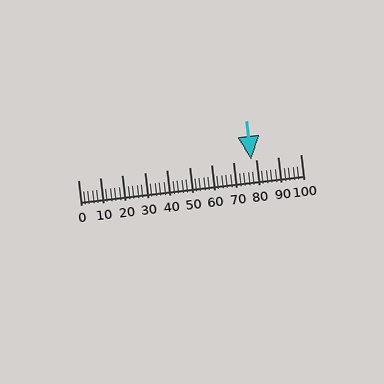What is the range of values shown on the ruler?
The ruler shows values from 0 to 100.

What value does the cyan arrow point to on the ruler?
The cyan arrow points to approximately 78.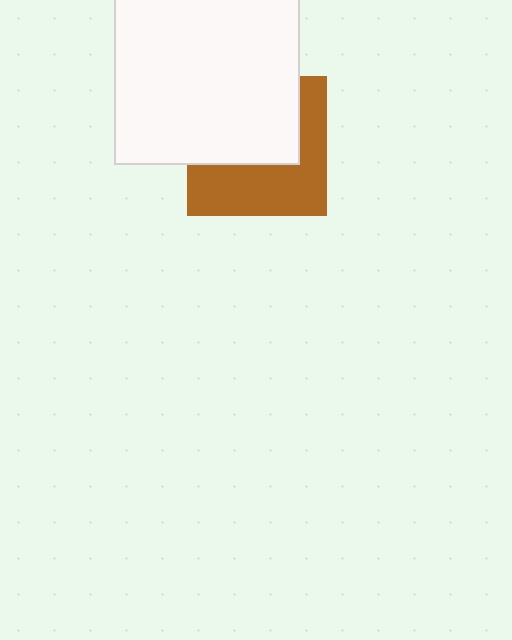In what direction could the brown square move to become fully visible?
The brown square could move down. That would shift it out from behind the white square entirely.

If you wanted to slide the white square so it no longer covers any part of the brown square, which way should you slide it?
Slide it up — that is the most direct way to separate the two shapes.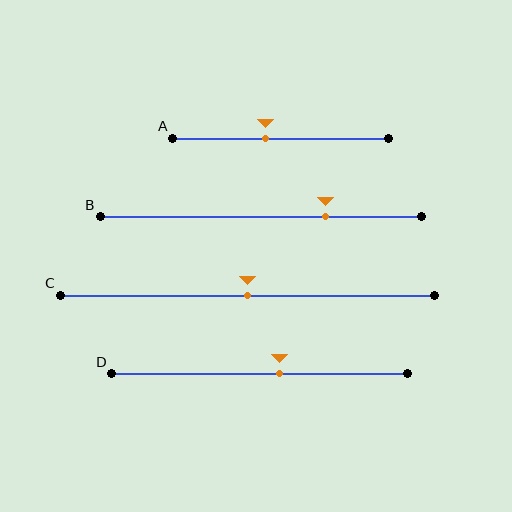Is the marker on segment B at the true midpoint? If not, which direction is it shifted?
No, the marker on segment B is shifted to the right by about 20% of the segment length.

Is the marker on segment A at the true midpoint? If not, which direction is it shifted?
No, the marker on segment A is shifted to the left by about 7% of the segment length.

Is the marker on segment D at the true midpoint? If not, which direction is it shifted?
No, the marker on segment D is shifted to the right by about 7% of the segment length.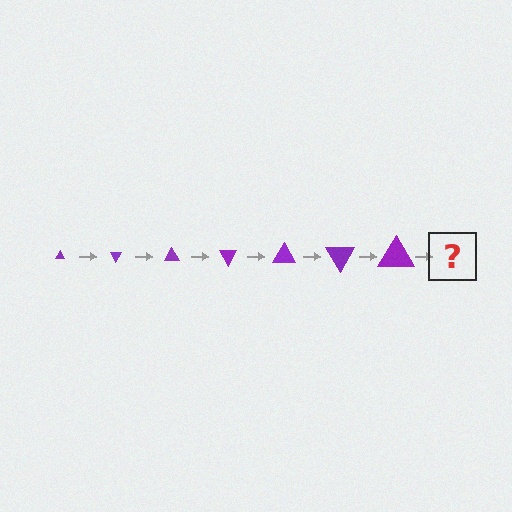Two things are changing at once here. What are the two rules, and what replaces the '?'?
The two rules are that the triangle grows larger each step and it rotates 60 degrees each step. The '?' should be a triangle, larger than the previous one and rotated 420 degrees from the start.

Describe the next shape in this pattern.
It should be a triangle, larger than the previous one and rotated 420 degrees from the start.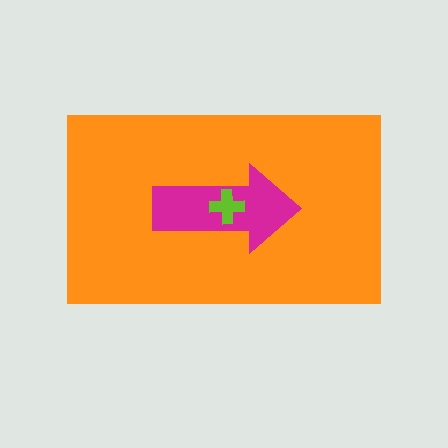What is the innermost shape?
The lime cross.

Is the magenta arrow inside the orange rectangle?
Yes.